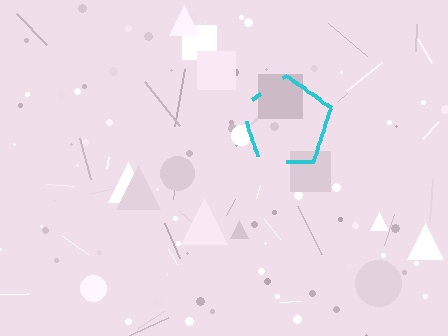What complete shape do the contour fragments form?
The contour fragments form a pentagon.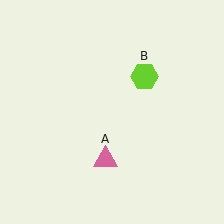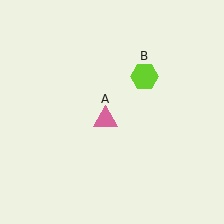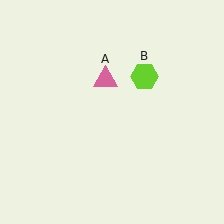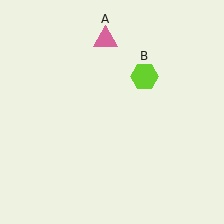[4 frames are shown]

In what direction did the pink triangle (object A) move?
The pink triangle (object A) moved up.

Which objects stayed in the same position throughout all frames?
Lime hexagon (object B) remained stationary.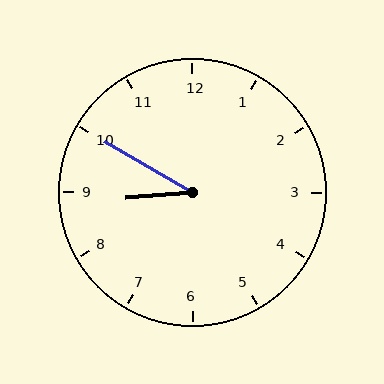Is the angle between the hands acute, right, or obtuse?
It is acute.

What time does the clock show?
8:50.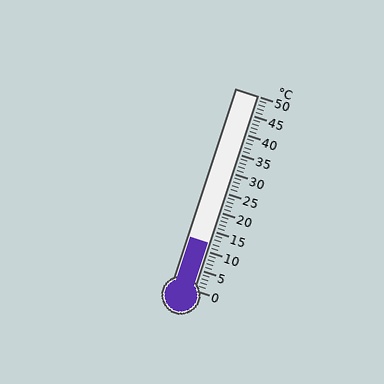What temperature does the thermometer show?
The thermometer shows approximately 12°C.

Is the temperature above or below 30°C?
The temperature is below 30°C.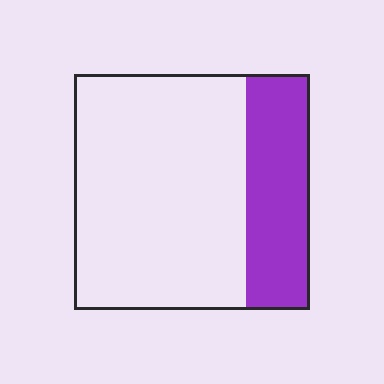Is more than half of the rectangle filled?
No.